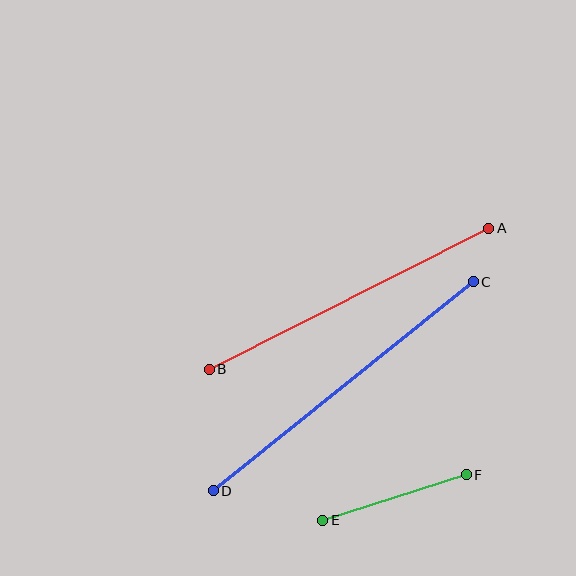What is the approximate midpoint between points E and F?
The midpoint is at approximately (394, 498) pixels.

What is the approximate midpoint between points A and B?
The midpoint is at approximately (349, 299) pixels.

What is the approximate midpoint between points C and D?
The midpoint is at approximately (343, 386) pixels.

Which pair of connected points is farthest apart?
Points C and D are farthest apart.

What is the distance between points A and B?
The distance is approximately 313 pixels.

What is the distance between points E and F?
The distance is approximately 151 pixels.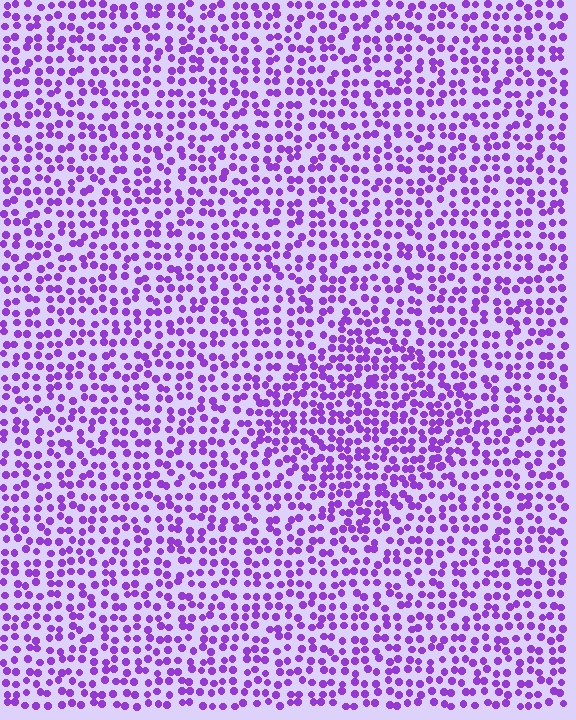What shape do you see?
I see a diamond.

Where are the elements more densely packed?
The elements are more densely packed inside the diamond boundary.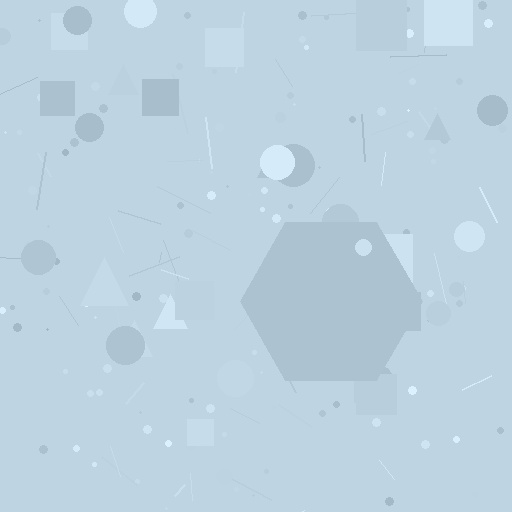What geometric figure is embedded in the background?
A hexagon is embedded in the background.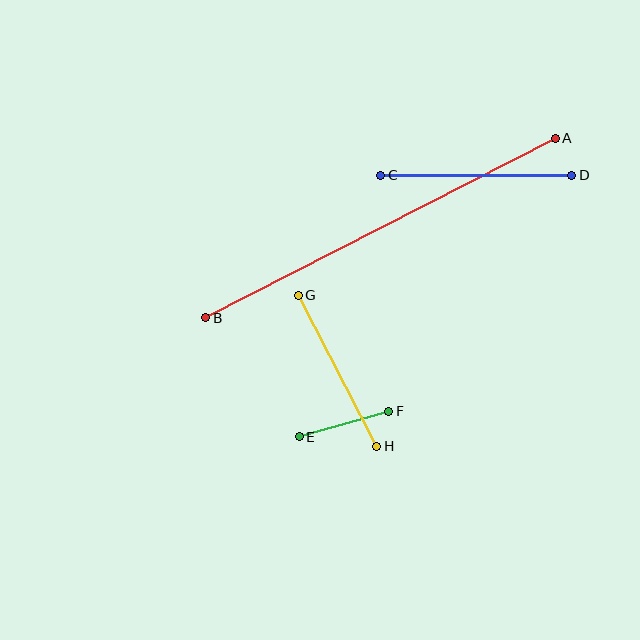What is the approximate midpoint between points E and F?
The midpoint is at approximately (344, 424) pixels.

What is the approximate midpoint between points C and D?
The midpoint is at approximately (476, 175) pixels.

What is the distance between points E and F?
The distance is approximately 93 pixels.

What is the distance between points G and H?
The distance is approximately 170 pixels.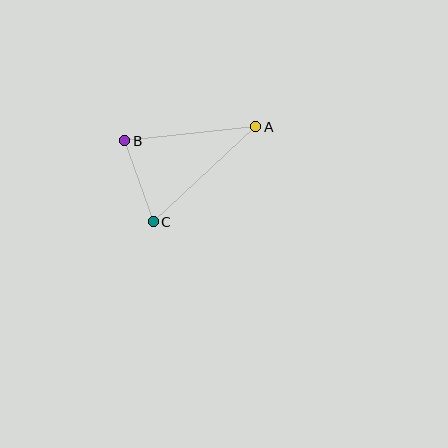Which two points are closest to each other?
Points B and C are closest to each other.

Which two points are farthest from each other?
Points A and C are farthest from each other.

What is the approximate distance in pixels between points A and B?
The distance between A and B is approximately 132 pixels.